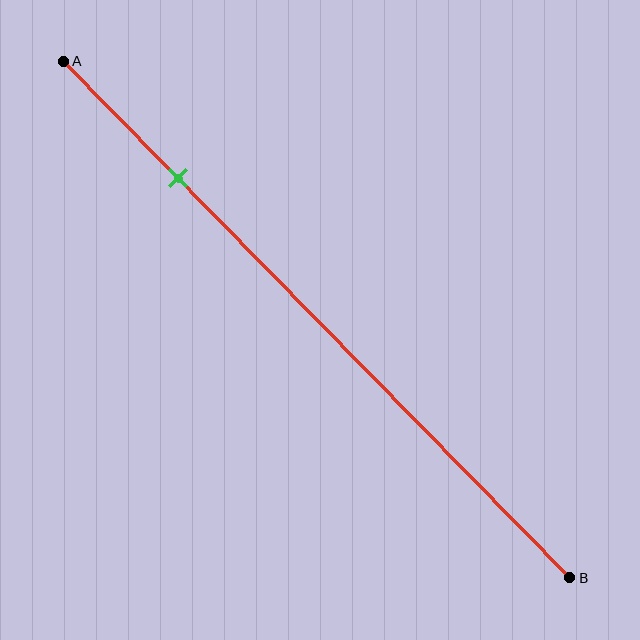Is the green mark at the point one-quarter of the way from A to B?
Yes, the mark is approximately at the one-quarter point.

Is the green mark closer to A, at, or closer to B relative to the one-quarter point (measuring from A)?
The green mark is approximately at the one-quarter point of segment AB.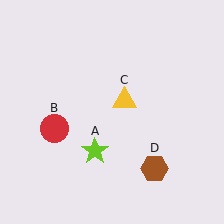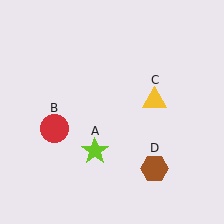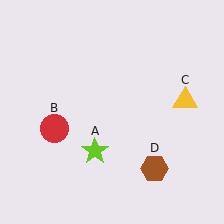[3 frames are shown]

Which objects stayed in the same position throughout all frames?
Lime star (object A) and red circle (object B) and brown hexagon (object D) remained stationary.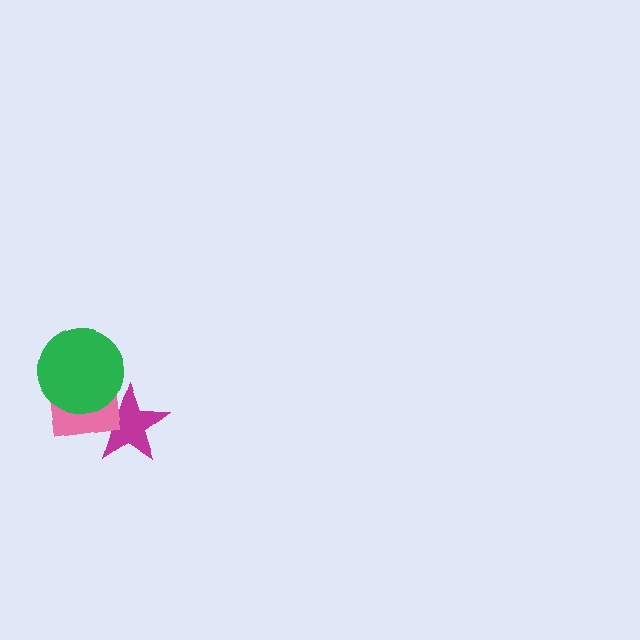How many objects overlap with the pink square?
2 objects overlap with the pink square.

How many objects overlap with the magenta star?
2 objects overlap with the magenta star.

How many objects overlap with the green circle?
2 objects overlap with the green circle.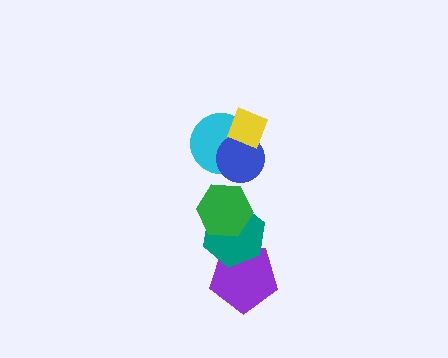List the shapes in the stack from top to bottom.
From top to bottom: the yellow diamond, the blue circle, the cyan circle, the green hexagon, the teal hexagon, the purple pentagon.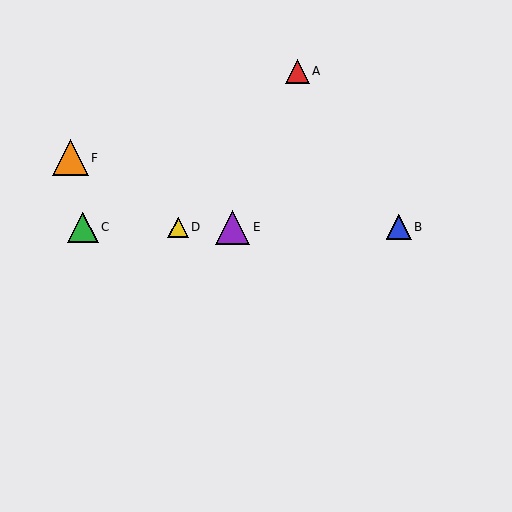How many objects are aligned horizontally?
4 objects (B, C, D, E) are aligned horizontally.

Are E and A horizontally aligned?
No, E is at y≈227 and A is at y≈71.